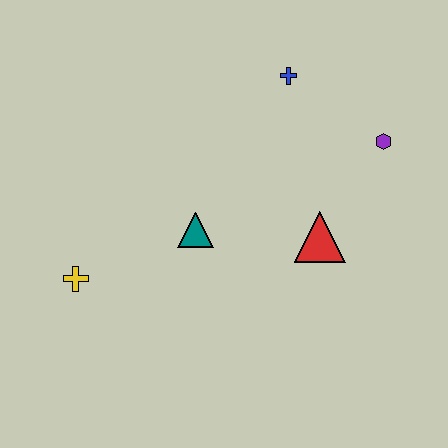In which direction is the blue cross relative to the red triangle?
The blue cross is above the red triangle.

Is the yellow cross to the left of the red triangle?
Yes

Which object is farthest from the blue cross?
The yellow cross is farthest from the blue cross.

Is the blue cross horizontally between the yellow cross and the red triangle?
Yes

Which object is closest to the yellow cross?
The teal triangle is closest to the yellow cross.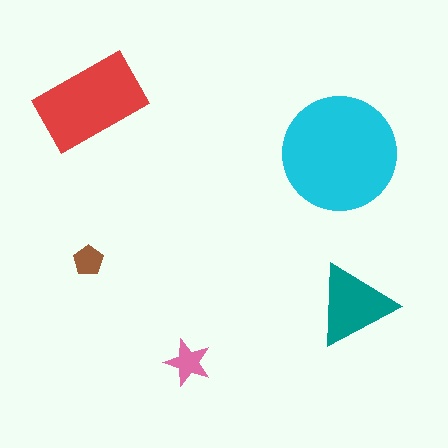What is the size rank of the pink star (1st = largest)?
4th.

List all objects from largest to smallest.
The cyan circle, the red rectangle, the teal triangle, the pink star, the brown pentagon.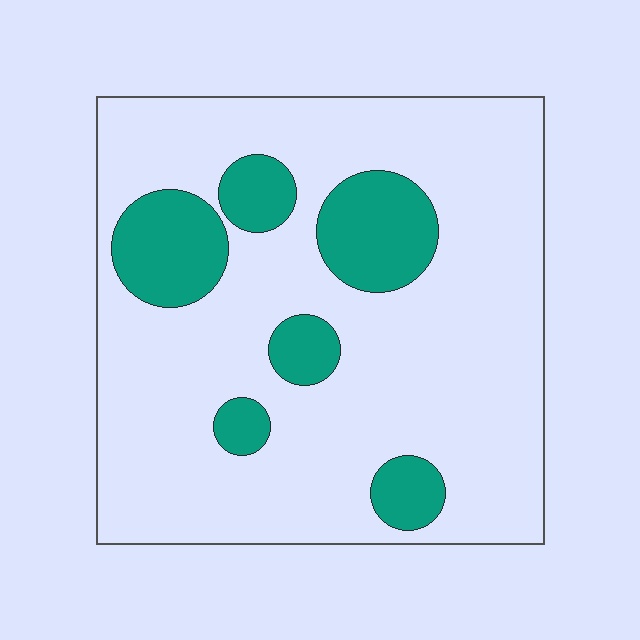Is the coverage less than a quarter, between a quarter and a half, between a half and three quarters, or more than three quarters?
Less than a quarter.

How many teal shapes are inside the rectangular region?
6.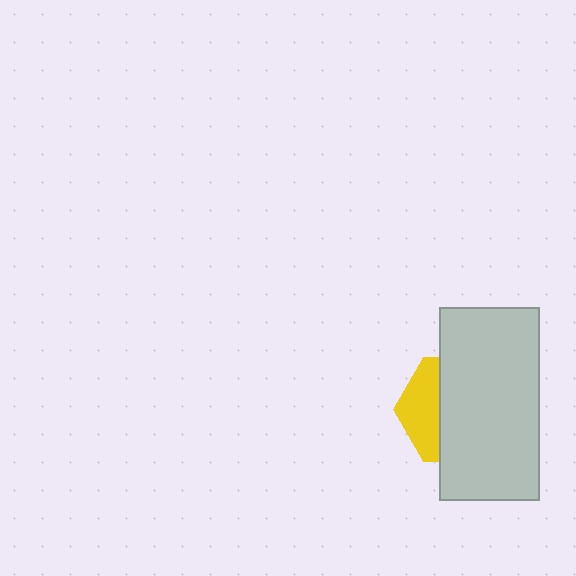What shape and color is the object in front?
The object in front is a light gray rectangle.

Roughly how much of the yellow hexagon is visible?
A small part of it is visible (roughly 35%).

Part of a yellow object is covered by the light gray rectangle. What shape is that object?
It is a hexagon.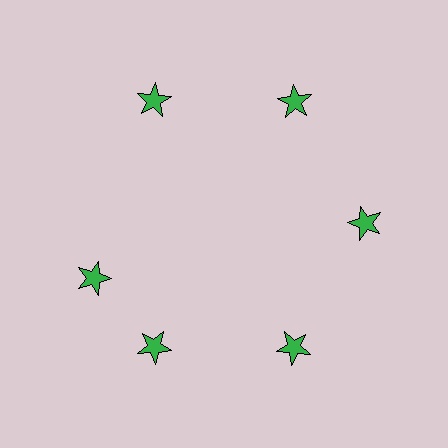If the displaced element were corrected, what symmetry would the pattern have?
It would have 6-fold rotational symmetry — the pattern would map onto itself every 60 degrees.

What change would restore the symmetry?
The symmetry would be restored by rotating it back into even spacing with its neighbors so that all 6 stars sit at equal angles and equal distance from the center.